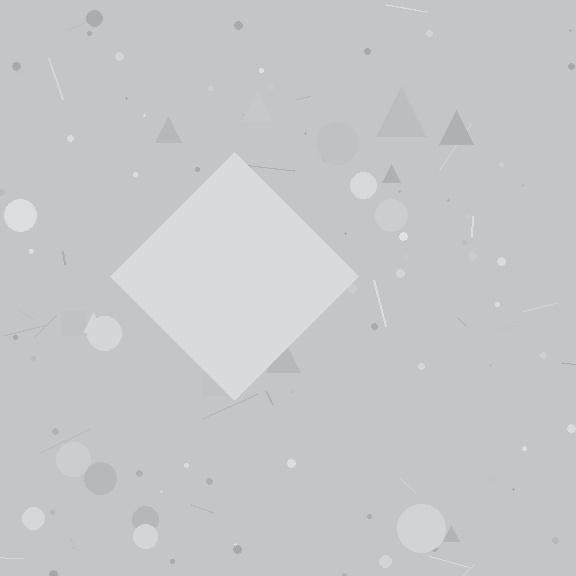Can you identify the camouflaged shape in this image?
The camouflaged shape is a diamond.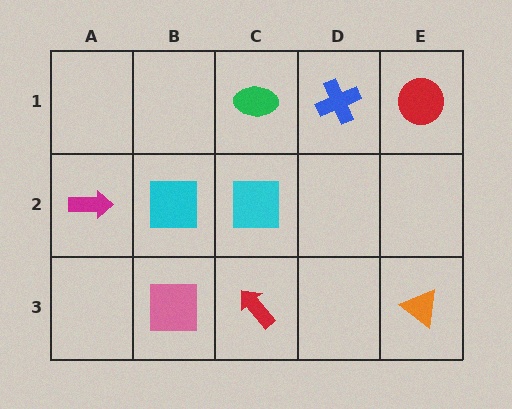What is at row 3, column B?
A pink square.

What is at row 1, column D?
A blue cross.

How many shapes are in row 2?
3 shapes.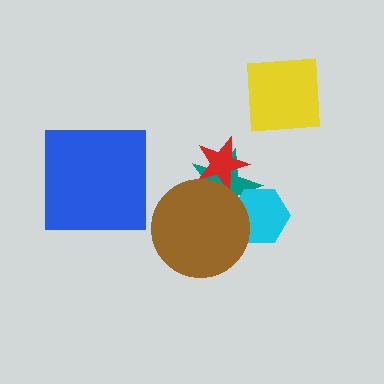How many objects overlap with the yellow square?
0 objects overlap with the yellow square.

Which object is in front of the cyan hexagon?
The brown circle is in front of the cyan hexagon.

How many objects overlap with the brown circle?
3 objects overlap with the brown circle.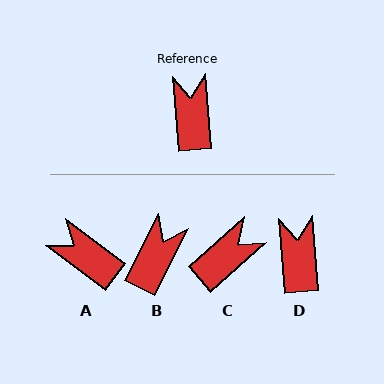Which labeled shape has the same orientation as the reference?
D.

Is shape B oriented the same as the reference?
No, it is off by about 32 degrees.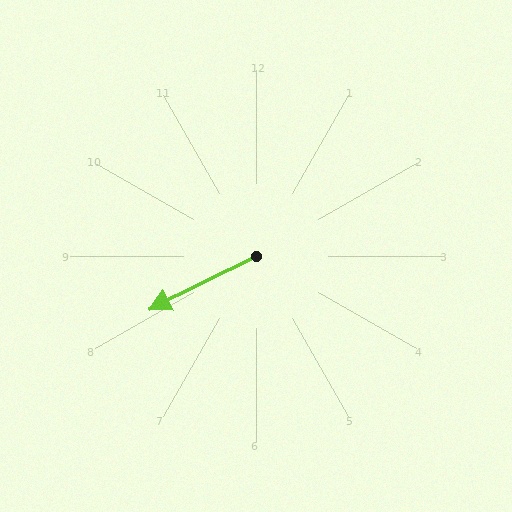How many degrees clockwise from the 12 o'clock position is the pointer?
Approximately 243 degrees.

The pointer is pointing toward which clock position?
Roughly 8 o'clock.